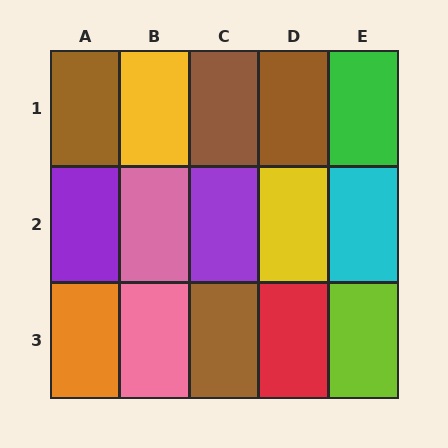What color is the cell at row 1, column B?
Yellow.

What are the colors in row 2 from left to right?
Purple, pink, purple, yellow, cyan.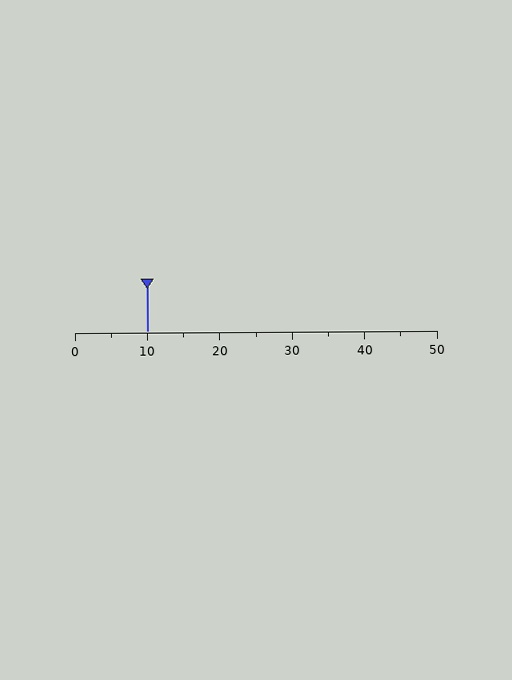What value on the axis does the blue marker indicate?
The marker indicates approximately 10.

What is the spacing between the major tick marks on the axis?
The major ticks are spaced 10 apart.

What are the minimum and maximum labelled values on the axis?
The axis runs from 0 to 50.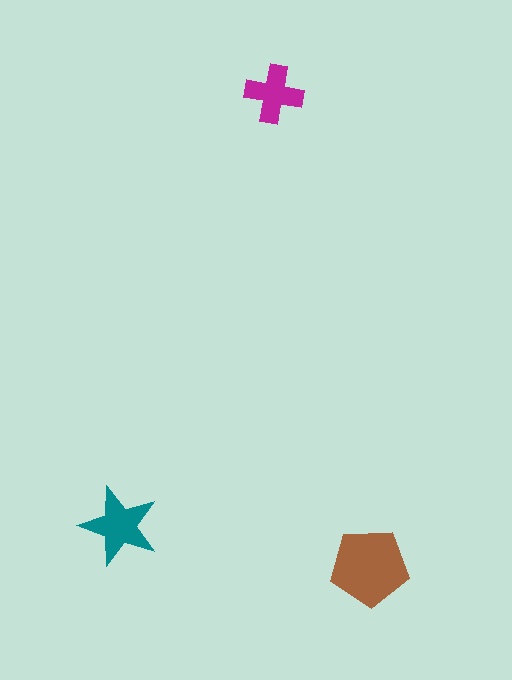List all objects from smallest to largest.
The magenta cross, the teal star, the brown pentagon.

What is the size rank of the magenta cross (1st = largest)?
3rd.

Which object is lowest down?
The brown pentagon is bottommost.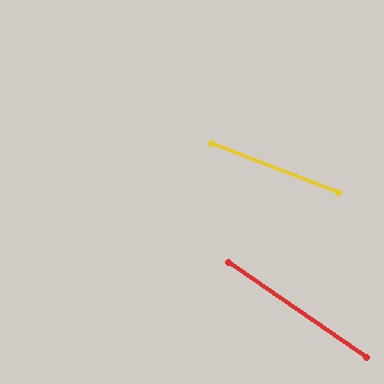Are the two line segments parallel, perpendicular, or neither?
Neither parallel nor perpendicular — they differ by about 13°.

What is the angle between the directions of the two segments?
Approximately 13 degrees.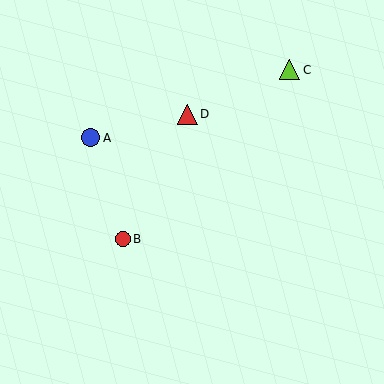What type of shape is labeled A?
Shape A is a blue circle.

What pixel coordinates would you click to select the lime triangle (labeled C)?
Click at (290, 70) to select the lime triangle C.